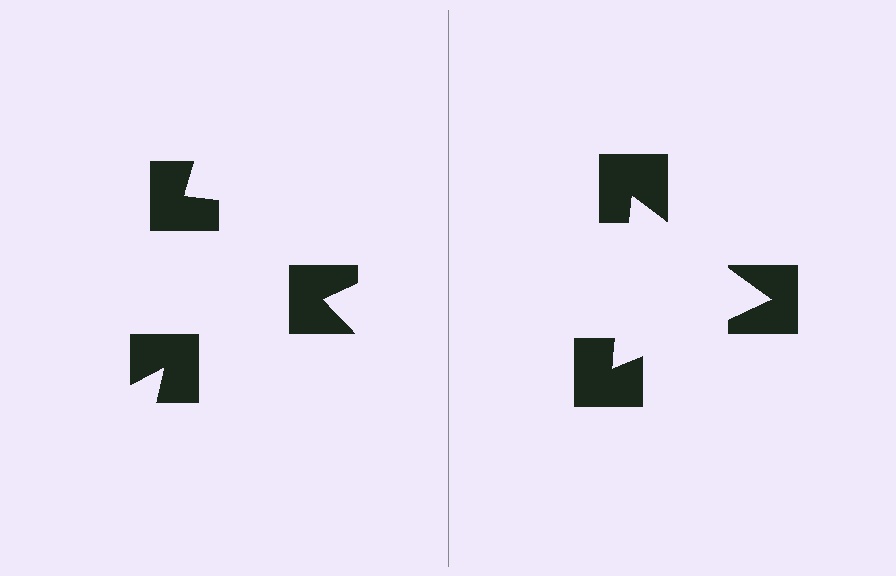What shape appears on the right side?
An illusory triangle.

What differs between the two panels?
The notched squares are positioned identically on both sides; only the wedge orientations differ. On the right they align to a triangle; on the left they are misaligned.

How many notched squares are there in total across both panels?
6 — 3 on each side.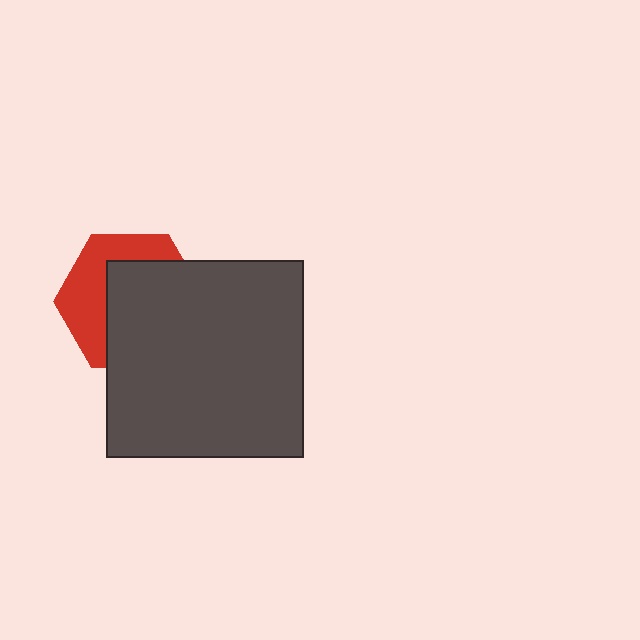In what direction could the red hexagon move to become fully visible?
The red hexagon could move toward the upper-left. That would shift it out from behind the dark gray square entirely.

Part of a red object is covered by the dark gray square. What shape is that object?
It is a hexagon.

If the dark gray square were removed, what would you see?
You would see the complete red hexagon.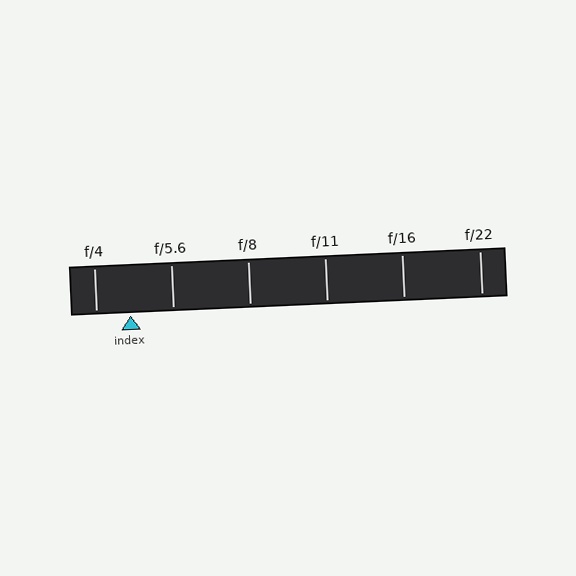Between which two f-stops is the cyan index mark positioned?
The index mark is between f/4 and f/5.6.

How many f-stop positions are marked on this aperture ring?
There are 6 f-stop positions marked.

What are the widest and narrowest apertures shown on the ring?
The widest aperture shown is f/4 and the narrowest is f/22.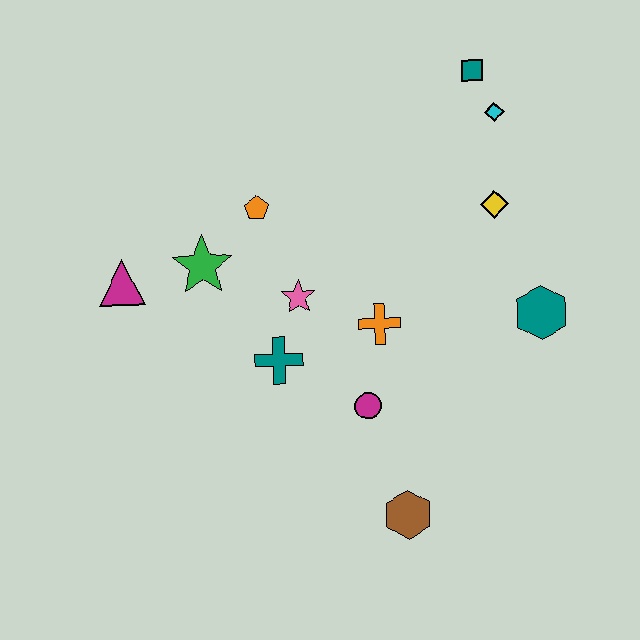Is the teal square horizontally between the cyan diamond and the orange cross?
Yes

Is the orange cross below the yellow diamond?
Yes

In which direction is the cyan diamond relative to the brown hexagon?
The cyan diamond is above the brown hexagon.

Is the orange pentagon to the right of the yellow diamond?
No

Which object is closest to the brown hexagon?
The magenta circle is closest to the brown hexagon.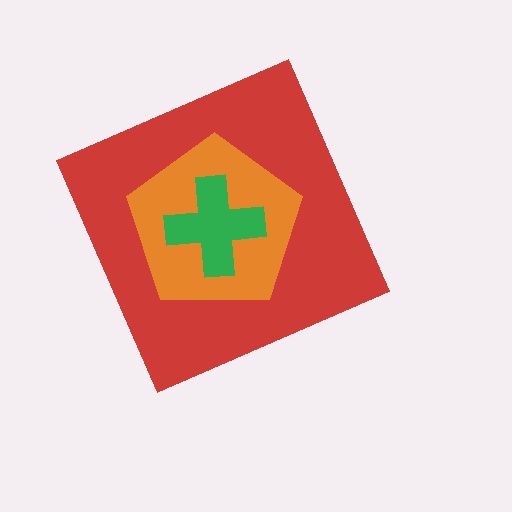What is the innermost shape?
The green cross.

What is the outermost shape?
The red diamond.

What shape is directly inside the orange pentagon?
The green cross.